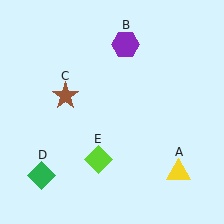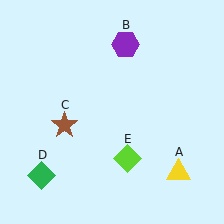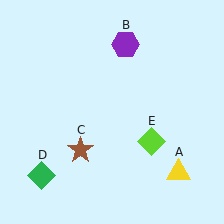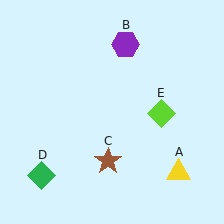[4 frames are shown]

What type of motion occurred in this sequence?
The brown star (object C), lime diamond (object E) rotated counterclockwise around the center of the scene.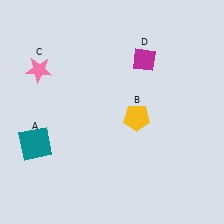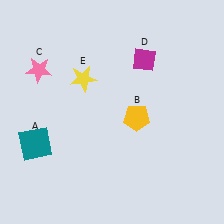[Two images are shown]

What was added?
A yellow star (E) was added in Image 2.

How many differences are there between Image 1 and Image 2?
There is 1 difference between the two images.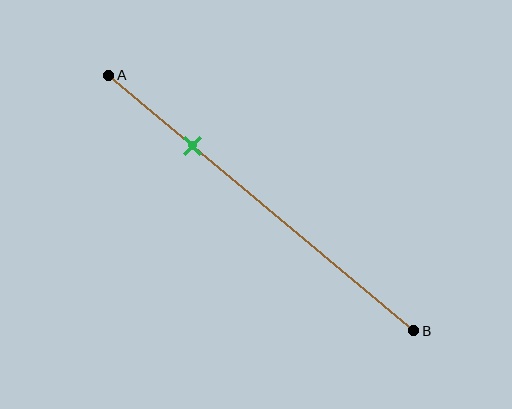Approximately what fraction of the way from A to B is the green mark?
The green mark is approximately 30% of the way from A to B.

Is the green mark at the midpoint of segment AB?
No, the mark is at about 30% from A, not at the 50% midpoint.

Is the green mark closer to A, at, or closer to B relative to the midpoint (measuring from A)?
The green mark is closer to point A than the midpoint of segment AB.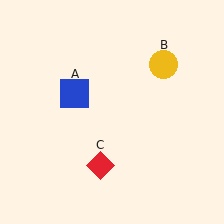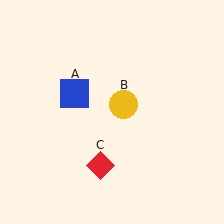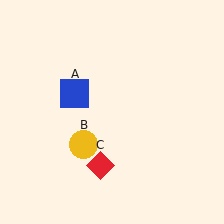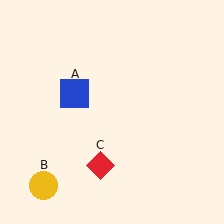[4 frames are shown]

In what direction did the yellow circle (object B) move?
The yellow circle (object B) moved down and to the left.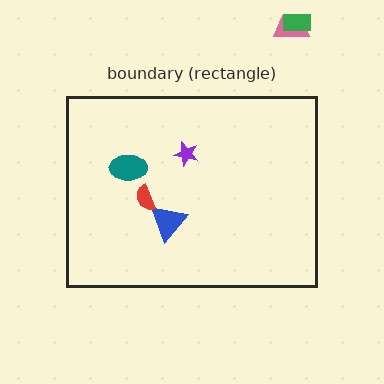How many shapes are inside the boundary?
4 inside, 2 outside.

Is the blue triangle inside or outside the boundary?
Inside.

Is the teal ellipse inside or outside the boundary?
Inside.